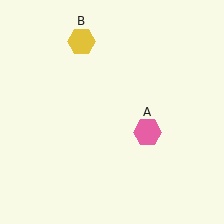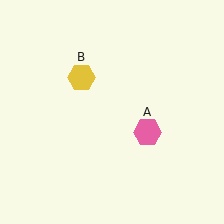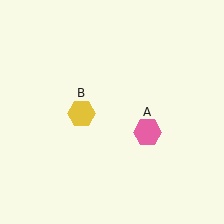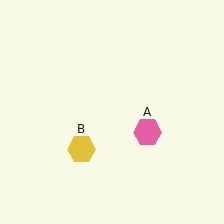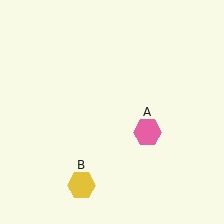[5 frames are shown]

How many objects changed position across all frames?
1 object changed position: yellow hexagon (object B).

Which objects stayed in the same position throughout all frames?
Pink hexagon (object A) remained stationary.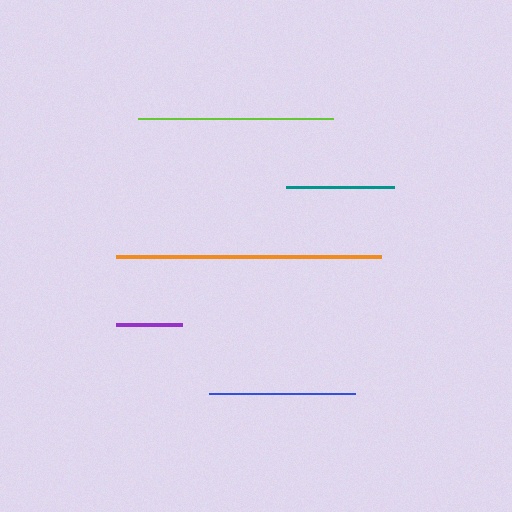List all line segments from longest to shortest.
From longest to shortest: orange, lime, blue, teal, purple.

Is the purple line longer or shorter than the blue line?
The blue line is longer than the purple line.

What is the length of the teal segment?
The teal segment is approximately 109 pixels long.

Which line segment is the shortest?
The purple line is the shortest at approximately 66 pixels.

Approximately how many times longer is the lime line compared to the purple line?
The lime line is approximately 2.9 times the length of the purple line.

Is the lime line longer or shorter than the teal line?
The lime line is longer than the teal line.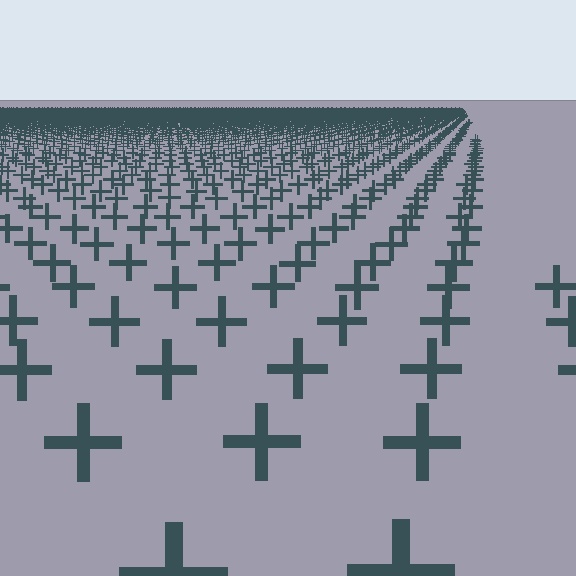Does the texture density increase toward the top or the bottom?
Density increases toward the top.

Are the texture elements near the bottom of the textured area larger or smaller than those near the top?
Larger. Near the bottom, elements are closer to the viewer and appear at a bigger on-screen size.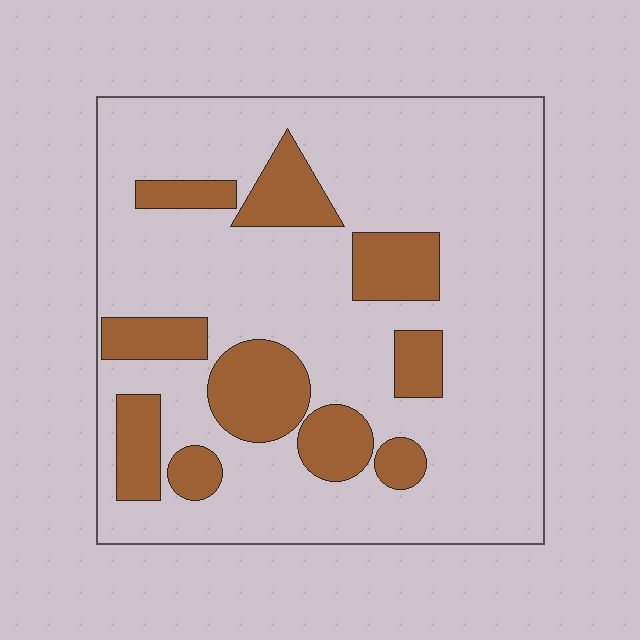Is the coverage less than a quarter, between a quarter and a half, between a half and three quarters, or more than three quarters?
Less than a quarter.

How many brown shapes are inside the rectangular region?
10.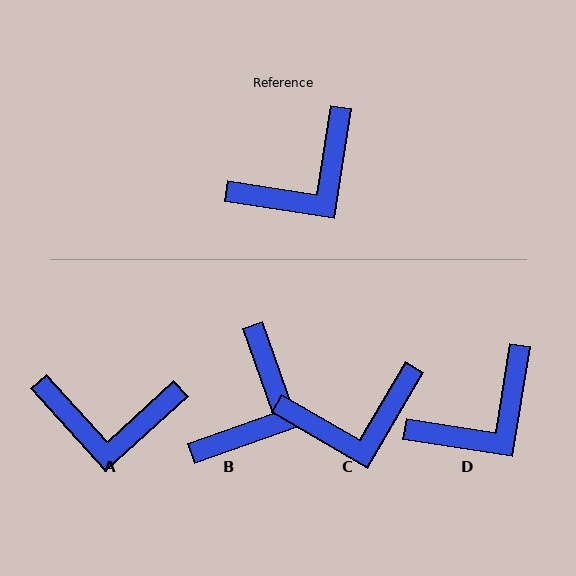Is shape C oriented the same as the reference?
No, it is off by about 21 degrees.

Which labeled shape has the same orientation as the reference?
D.